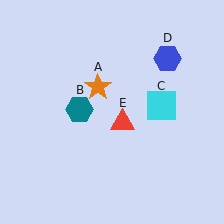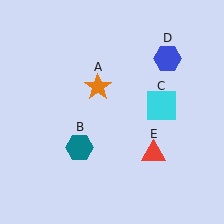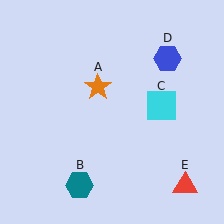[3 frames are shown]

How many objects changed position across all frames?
2 objects changed position: teal hexagon (object B), red triangle (object E).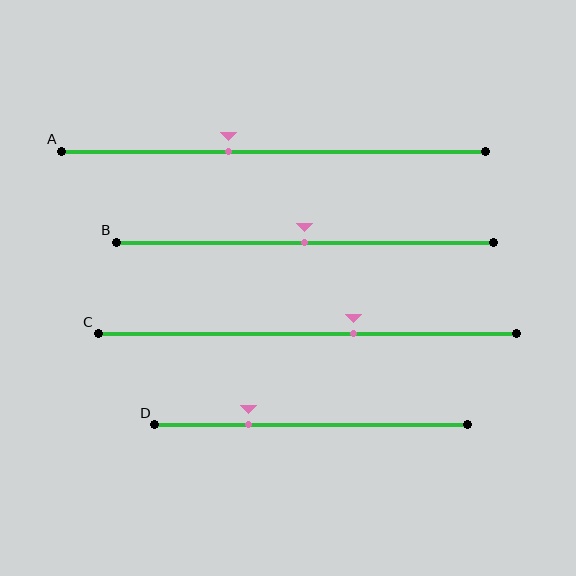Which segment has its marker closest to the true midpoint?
Segment B has its marker closest to the true midpoint.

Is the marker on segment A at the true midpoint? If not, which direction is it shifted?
No, the marker on segment A is shifted to the left by about 11% of the segment length.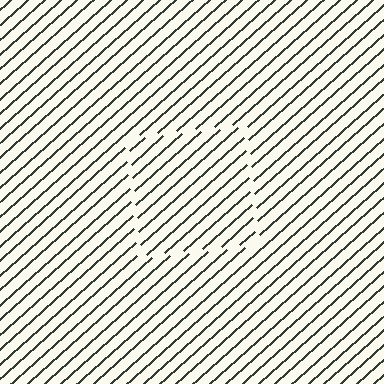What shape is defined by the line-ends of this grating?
An illusory square. The interior of the shape contains the same grating, shifted by half a period — the contour is defined by the phase discontinuity where line-ends from the inner and outer gratings abut.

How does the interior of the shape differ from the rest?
The interior of the shape contains the same grating, shifted by half a period — the contour is defined by the phase discontinuity where line-ends from the inner and outer gratings abut.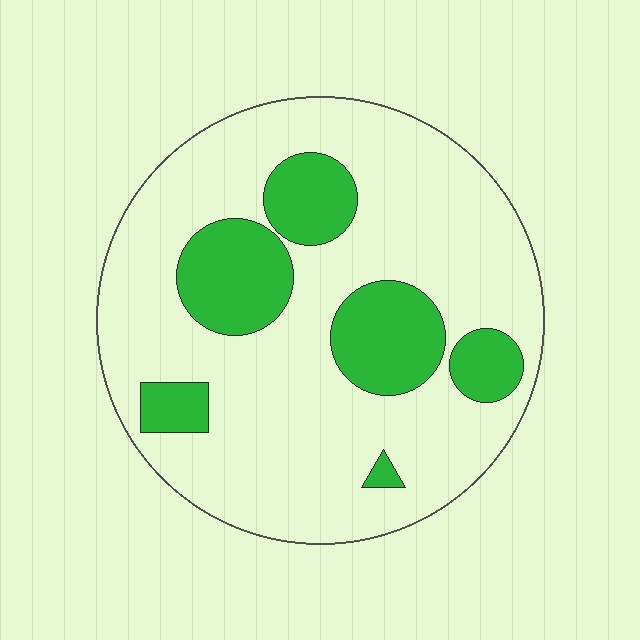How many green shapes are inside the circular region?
6.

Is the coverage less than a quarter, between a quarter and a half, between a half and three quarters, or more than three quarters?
Less than a quarter.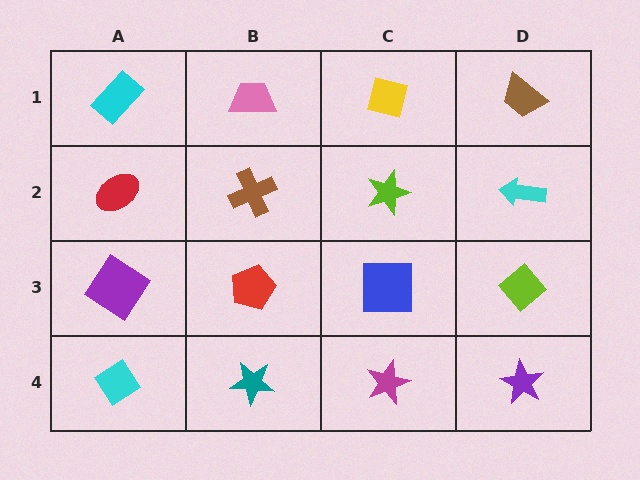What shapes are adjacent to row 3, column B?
A brown cross (row 2, column B), a teal star (row 4, column B), a purple diamond (row 3, column A), a blue square (row 3, column C).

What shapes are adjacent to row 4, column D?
A lime diamond (row 3, column D), a magenta star (row 4, column C).